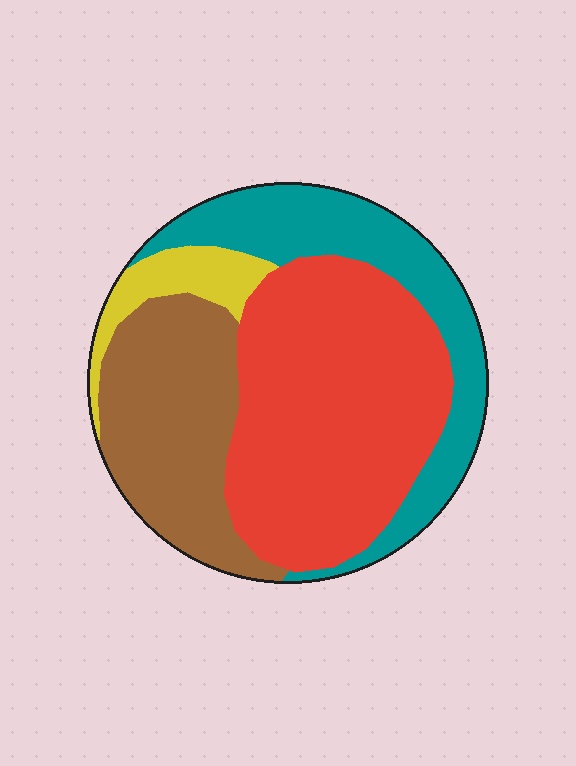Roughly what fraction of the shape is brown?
Brown covers roughly 25% of the shape.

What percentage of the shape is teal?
Teal covers 24% of the shape.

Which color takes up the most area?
Red, at roughly 45%.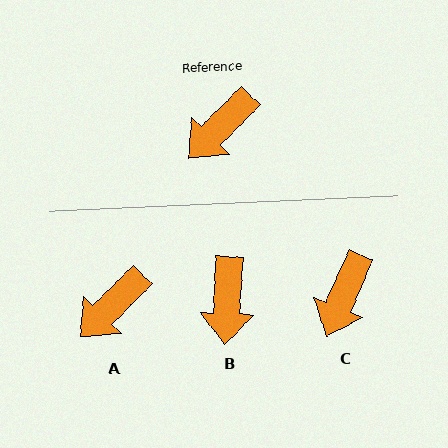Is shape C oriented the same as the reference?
No, it is off by about 22 degrees.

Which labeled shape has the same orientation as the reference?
A.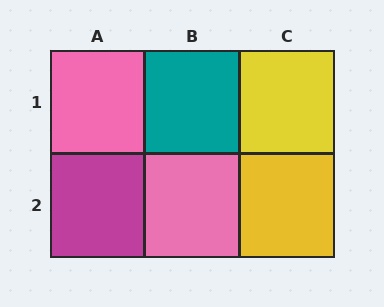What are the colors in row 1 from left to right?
Pink, teal, yellow.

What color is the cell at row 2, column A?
Magenta.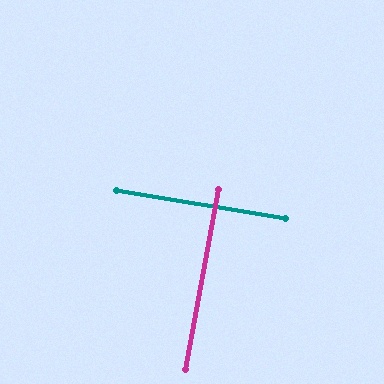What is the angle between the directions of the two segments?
Approximately 89 degrees.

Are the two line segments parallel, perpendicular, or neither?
Perpendicular — they meet at approximately 89°.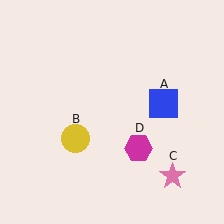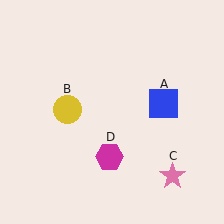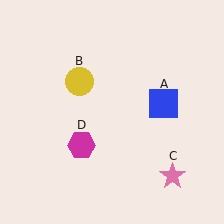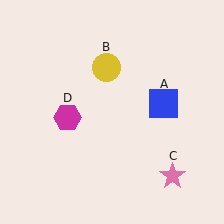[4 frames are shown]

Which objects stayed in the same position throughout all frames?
Blue square (object A) and pink star (object C) remained stationary.